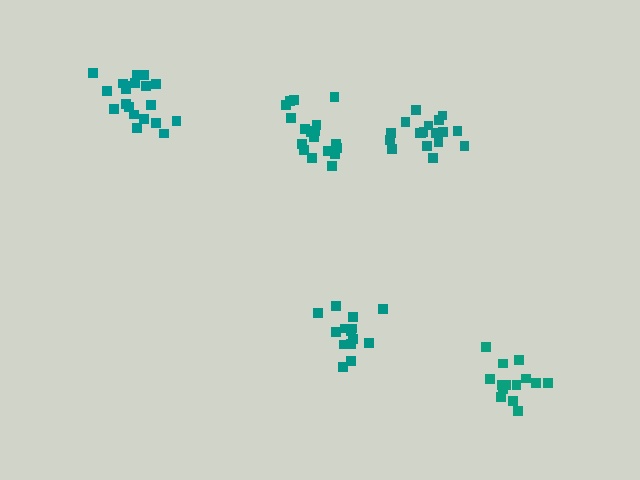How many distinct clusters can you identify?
There are 5 distinct clusters.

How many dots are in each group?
Group 1: 18 dots, Group 2: 14 dots, Group 3: 14 dots, Group 4: 20 dots, Group 5: 18 dots (84 total).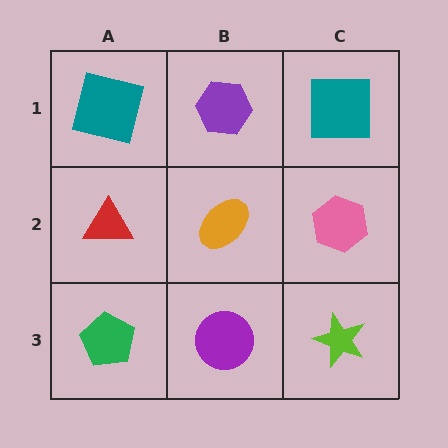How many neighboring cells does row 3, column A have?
2.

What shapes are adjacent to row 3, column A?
A red triangle (row 2, column A), a purple circle (row 3, column B).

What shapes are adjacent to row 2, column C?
A teal square (row 1, column C), a lime star (row 3, column C), an orange ellipse (row 2, column B).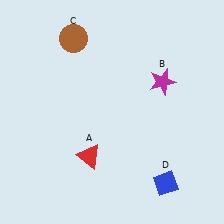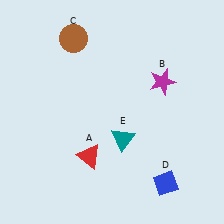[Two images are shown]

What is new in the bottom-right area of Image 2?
A teal triangle (E) was added in the bottom-right area of Image 2.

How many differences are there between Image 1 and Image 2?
There is 1 difference between the two images.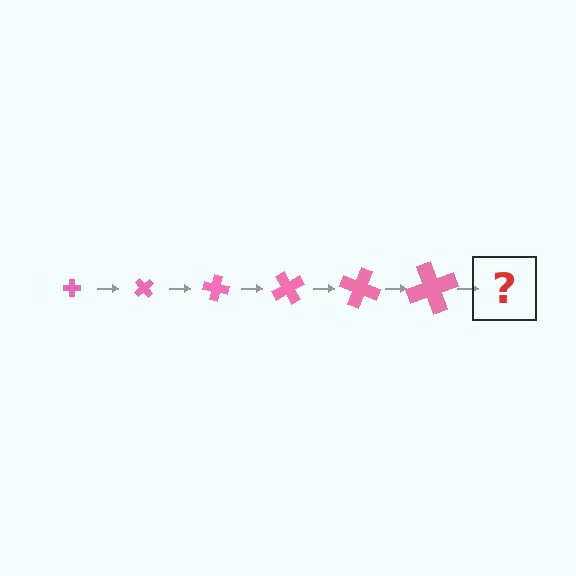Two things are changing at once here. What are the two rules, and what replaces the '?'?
The two rules are that the cross grows larger each step and it rotates 50 degrees each step. The '?' should be a cross, larger than the previous one and rotated 300 degrees from the start.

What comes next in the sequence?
The next element should be a cross, larger than the previous one and rotated 300 degrees from the start.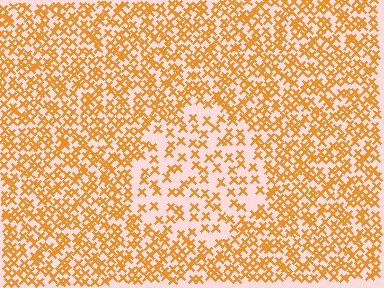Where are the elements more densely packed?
The elements are more densely packed outside the circle boundary.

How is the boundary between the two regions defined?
The boundary is defined by a change in element density (approximately 2.0x ratio). All elements are the same color, size, and shape.